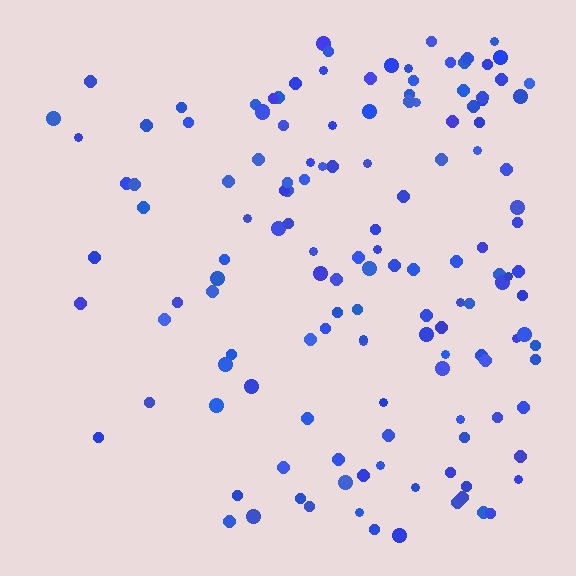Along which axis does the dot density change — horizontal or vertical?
Horizontal.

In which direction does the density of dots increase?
From left to right, with the right side densest.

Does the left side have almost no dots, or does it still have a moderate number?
Still a moderate number, just noticeably fewer than the right.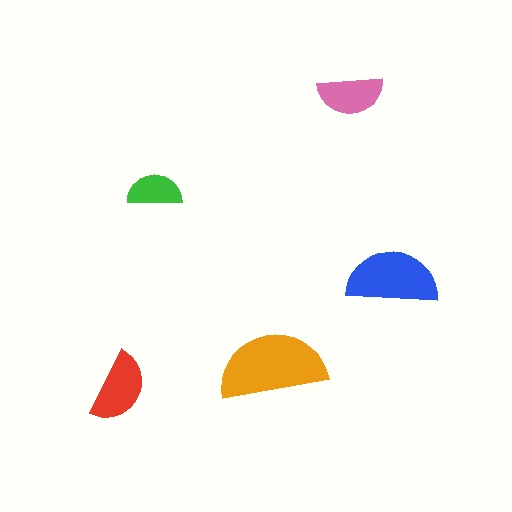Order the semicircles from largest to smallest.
the orange one, the blue one, the red one, the pink one, the green one.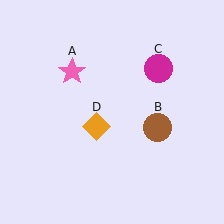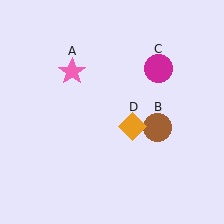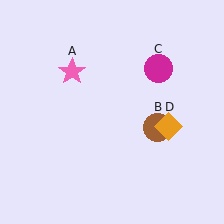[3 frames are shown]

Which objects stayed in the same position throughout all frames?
Pink star (object A) and brown circle (object B) and magenta circle (object C) remained stationary.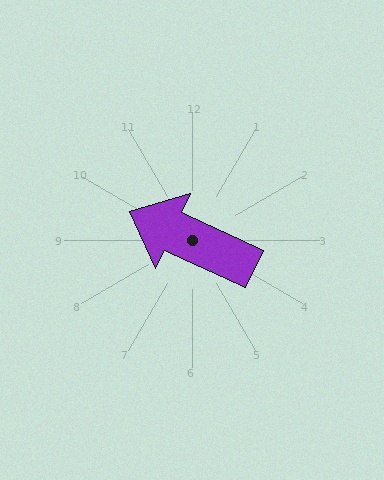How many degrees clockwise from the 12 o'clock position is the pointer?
Approximately 295 degrees.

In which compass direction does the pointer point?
Northwest.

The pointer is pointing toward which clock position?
Roughly 10 o'clock.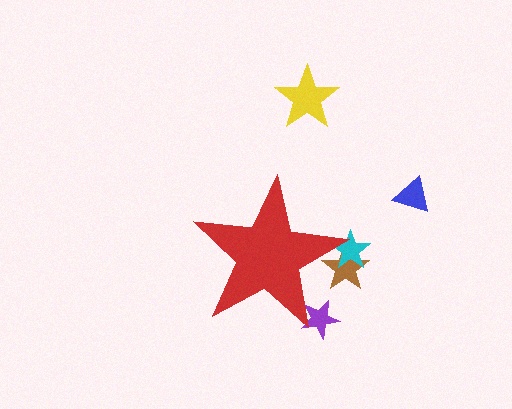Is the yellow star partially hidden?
No, the yellow star is fully visible.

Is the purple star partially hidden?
Yes, the purple star is partially hidden behind the red star.